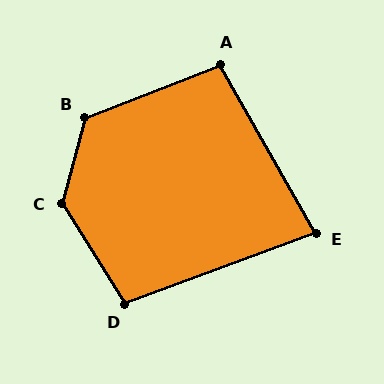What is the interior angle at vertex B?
Approximately 126 degrees (obtuse).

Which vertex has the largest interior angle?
C, at approximately 133 degrees.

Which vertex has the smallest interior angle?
E, at approximately 81 degrees.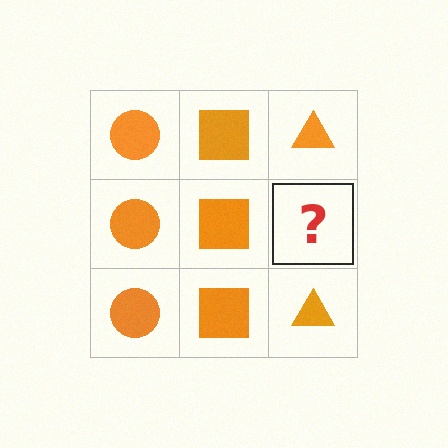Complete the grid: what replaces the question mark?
The question mark should be replaced with an orange triangle.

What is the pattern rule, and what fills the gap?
The rule is that each column has a consistent shape. The gap should be filled with an orange triangle.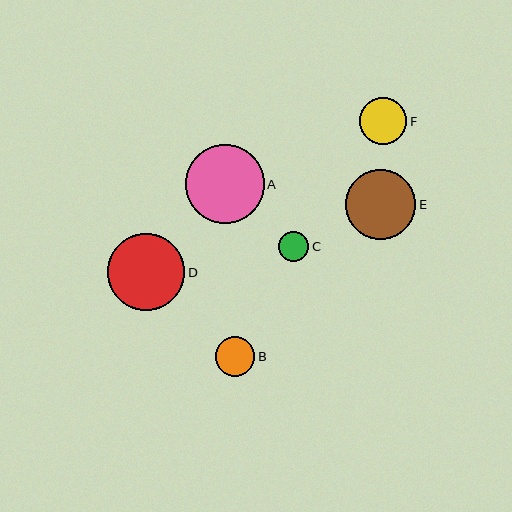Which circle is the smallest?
Circle C is the smallest with a size of approximately 30 pixels.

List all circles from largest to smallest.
From largest to smallest: A, D, E, F, B, C.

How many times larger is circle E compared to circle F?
Circle E is approximately 1.5 times the size of circle F.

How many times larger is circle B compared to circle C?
Circle B is approximately 1.3 times the size of circle C.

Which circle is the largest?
Circle A is the largest with a size of approximately 79 pixels.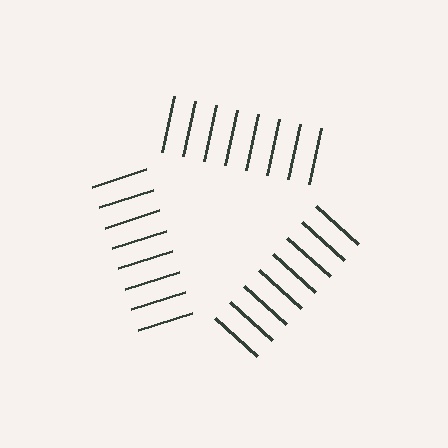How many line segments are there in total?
24 — 8 along each of the 3 edges.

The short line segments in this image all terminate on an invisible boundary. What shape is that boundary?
An illusory triangle — the line segments terminate on its edges but no continuous stroke is drawn.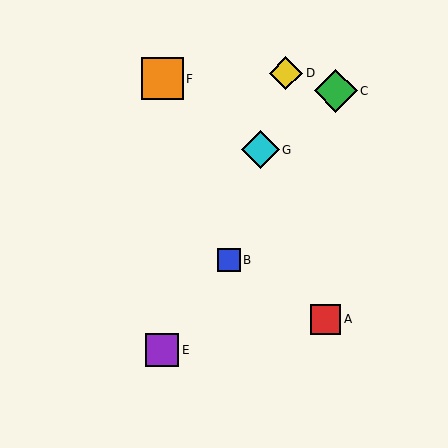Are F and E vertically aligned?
Yes, both are at x≈162.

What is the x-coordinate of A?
Object A is at x≈325.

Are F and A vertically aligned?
No, F is at x≈162 and A is at x≈325.